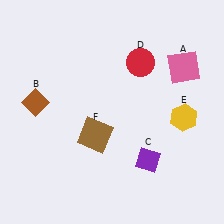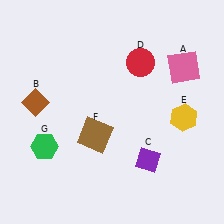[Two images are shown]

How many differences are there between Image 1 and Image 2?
There is 1 difference between the two images.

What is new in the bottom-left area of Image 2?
A green hexagon (G) was added in the bottom-left area of Image 2.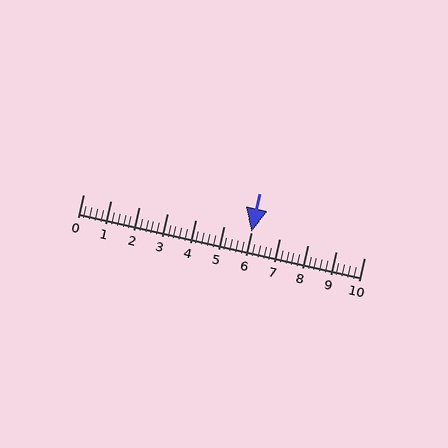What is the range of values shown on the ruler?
The ruler shows values from 0 to 10.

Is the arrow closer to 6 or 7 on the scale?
The arrow is closer to 6.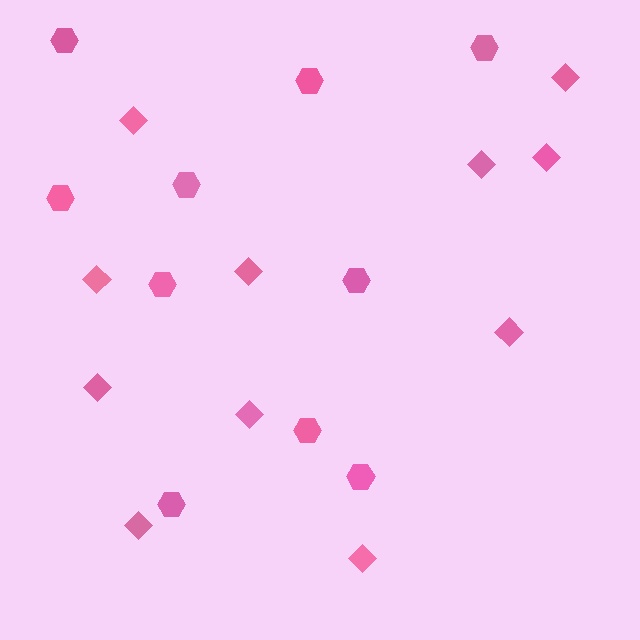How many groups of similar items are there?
There are 2 groups: one group of diamonds (11) and one group of hexagons (10).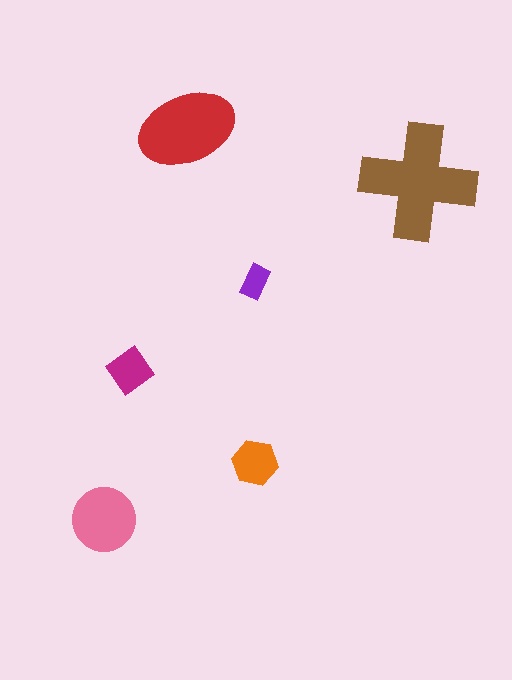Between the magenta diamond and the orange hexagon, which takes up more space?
The orange hexagon.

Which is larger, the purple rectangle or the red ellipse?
The red ellipse.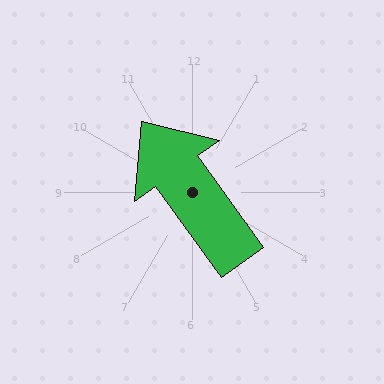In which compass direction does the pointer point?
Northwest.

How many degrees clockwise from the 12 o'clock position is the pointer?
Approximately 324 degrees.